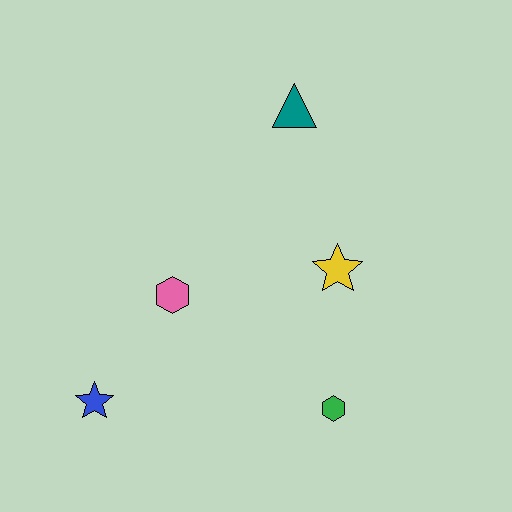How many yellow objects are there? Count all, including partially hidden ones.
There is 1 yellow object.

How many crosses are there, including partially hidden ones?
There are no crosses.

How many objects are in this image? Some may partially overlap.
There are 5 objects.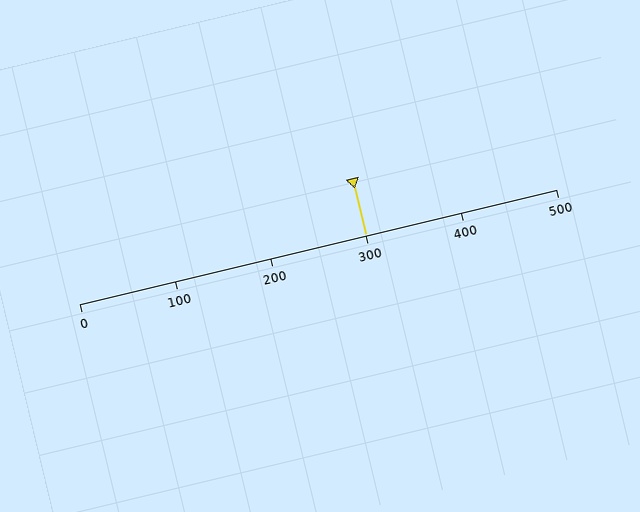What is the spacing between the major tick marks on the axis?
The major ticks are spaced 100 apart.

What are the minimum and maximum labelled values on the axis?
The axis runs from 0 to 500.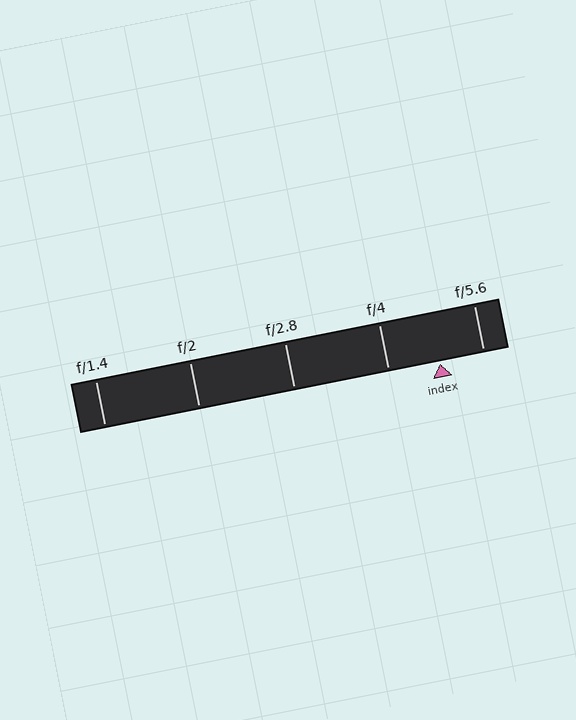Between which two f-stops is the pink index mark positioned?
The index mark is between f/4 and f/5.6.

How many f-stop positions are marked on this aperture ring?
There are 5 f-stop positions marked.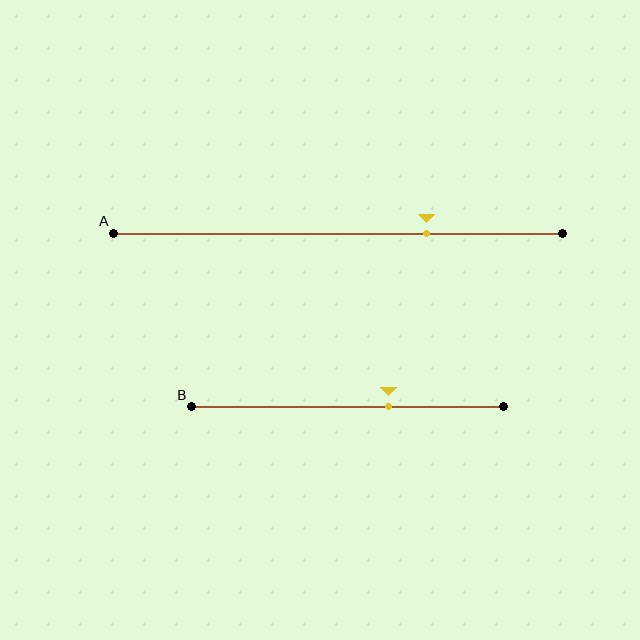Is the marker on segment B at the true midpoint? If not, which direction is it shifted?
No, the marker on segment B is shifted to the right by about 13% of the segment length.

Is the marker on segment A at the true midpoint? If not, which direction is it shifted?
No, the marker on segment A is shifted to the right by about 20% of the segment length.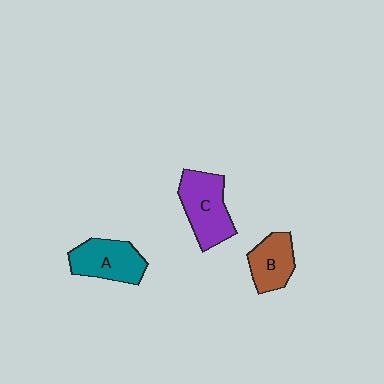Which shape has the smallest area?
Shape B (brown).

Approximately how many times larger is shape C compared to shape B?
Approximately 1.4 times.